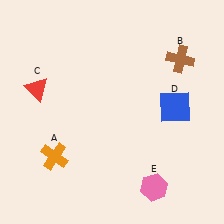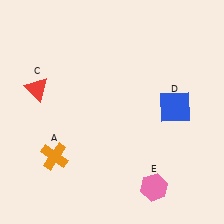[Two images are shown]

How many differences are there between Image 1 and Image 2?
There is 1 difference between the two images.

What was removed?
The brown cross (B) was removed in Image 2.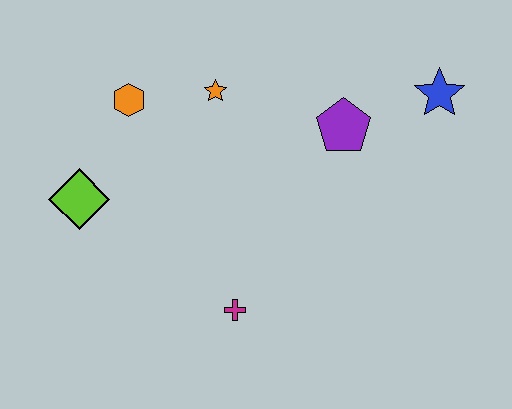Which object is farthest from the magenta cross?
The blue star is farthest from the magenta cross.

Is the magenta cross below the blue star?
Yes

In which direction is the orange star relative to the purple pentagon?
The orange star is to the left of the purple pentagon.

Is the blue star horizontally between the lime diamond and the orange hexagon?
No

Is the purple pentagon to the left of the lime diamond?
No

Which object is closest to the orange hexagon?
The orange star is closest to the orange hexagon.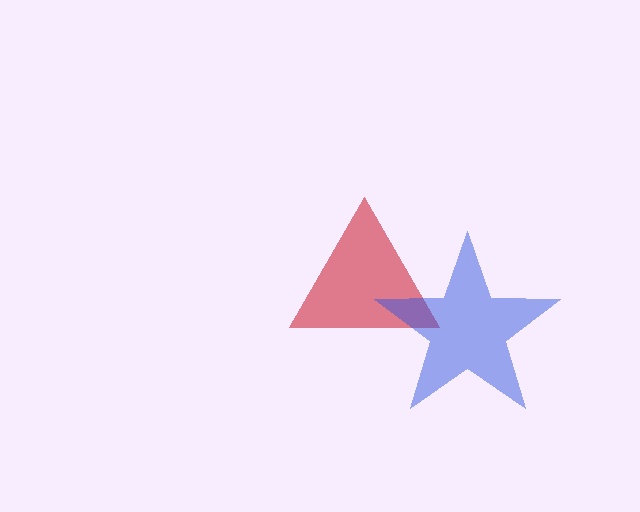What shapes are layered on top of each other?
The layered shapes are: a red triangle, a blue star.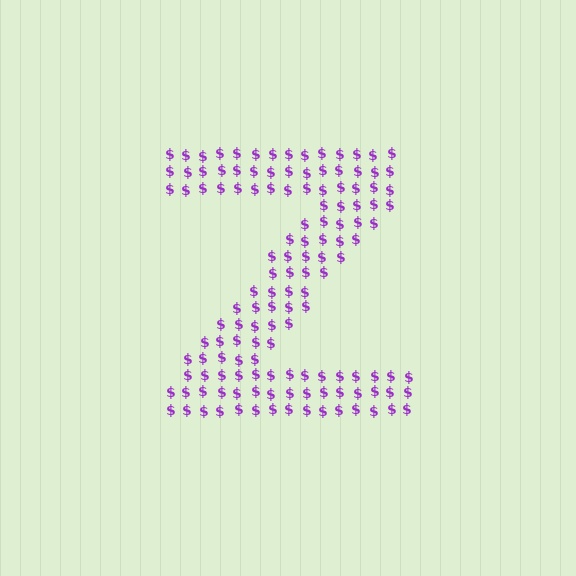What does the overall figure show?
The overall figure shows the letter Z.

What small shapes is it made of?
It is made of small dollar signs.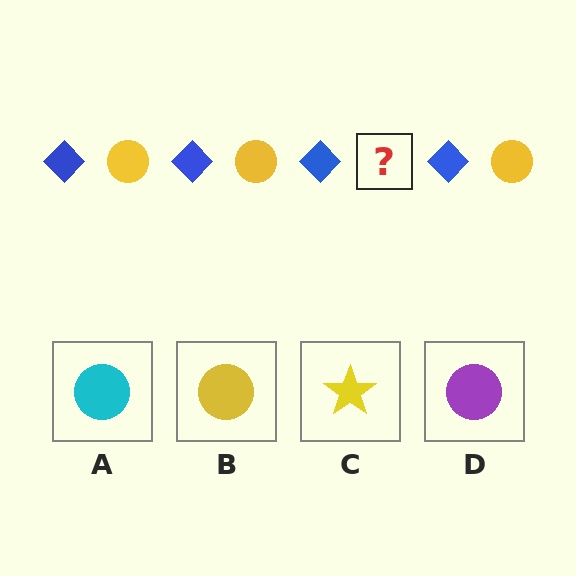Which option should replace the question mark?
Option B.